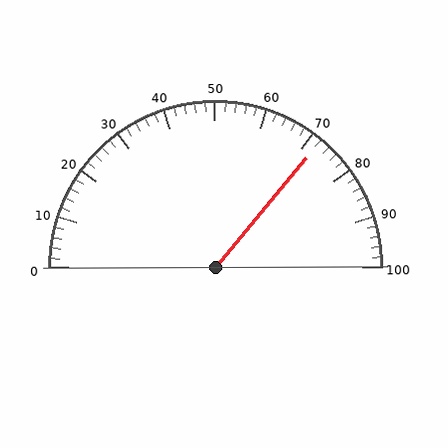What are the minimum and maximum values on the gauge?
The gauge ranges from 0 to 100.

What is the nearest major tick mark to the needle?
The nearest major tick mark is 70.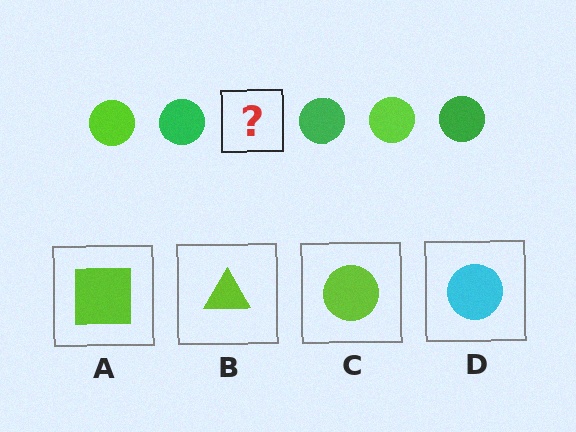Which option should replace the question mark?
Option C.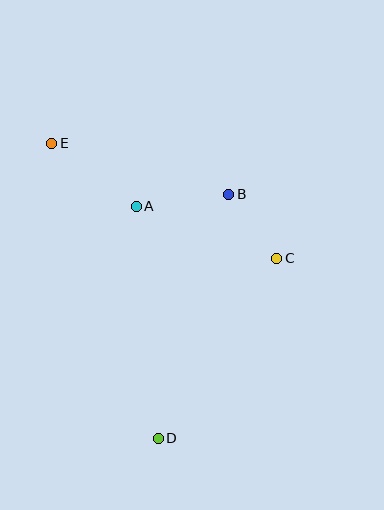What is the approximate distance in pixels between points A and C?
The distance between A and C is approximately 150 pixels.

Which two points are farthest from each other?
Points D and E are farthest from each other.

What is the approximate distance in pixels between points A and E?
The distance between A and E is approximately 105 pixels.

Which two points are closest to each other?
Points B and C are closest to each other.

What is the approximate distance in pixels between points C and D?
The distance between C and D is approximately 215 pixels.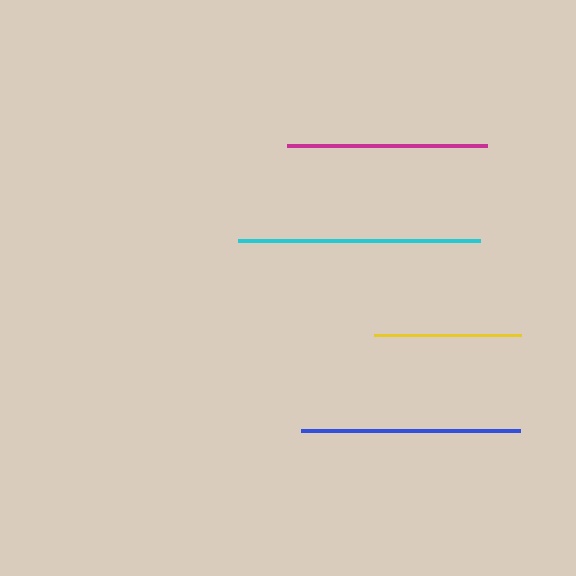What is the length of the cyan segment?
The cyan segment is approximately 242 pixels long.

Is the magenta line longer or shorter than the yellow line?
The magenta line is longer than the yellow line.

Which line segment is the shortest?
The yellow line is the shortest at approximately 147 pixels.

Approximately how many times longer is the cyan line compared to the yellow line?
The cyan line is approximately 1.6 times the length of the yellow line.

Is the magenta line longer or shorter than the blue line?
The blue line is longer than the magenta line.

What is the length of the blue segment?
The blue segment is approximately 219 pixels long.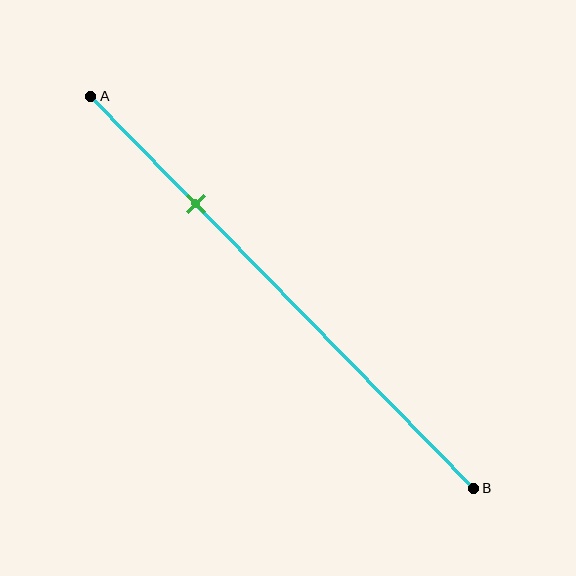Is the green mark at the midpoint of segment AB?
No, the mark is at about 25% from A, not at the 50% midpoint.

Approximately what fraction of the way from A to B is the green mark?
The green mark is approximately 25% of the way from A to B.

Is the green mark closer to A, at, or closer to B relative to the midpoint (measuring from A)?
The green mark is closer to point A than the midpoint of segment AB.